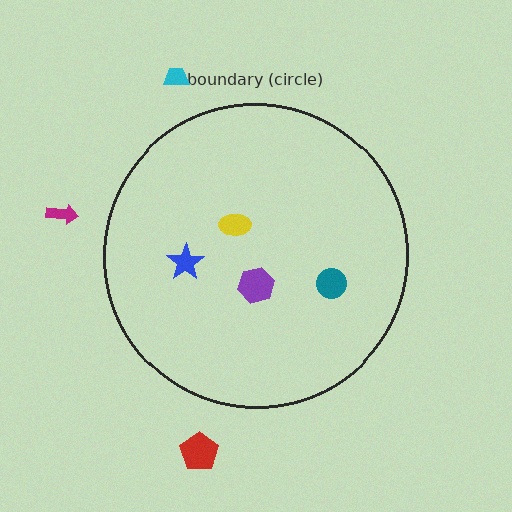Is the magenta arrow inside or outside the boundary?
Outside.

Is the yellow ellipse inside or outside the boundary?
Inside.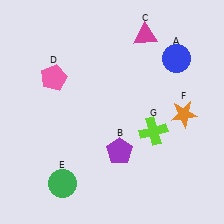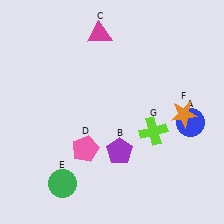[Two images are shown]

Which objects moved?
The objects that moved are: the blue circle (A), the magenta triangle (C), the pink pentagon (D).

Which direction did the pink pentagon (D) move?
The pink pentagon (D) moved down.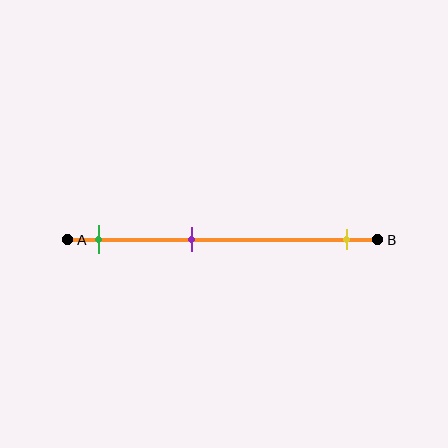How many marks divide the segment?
There are 3 marks dividing the segment.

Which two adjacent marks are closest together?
The green and purple marks are the closest adjacent pair.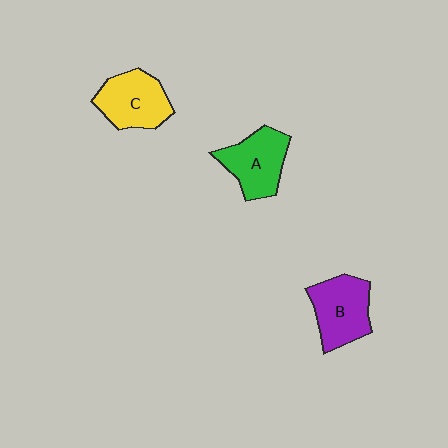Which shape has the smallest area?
Shape A (green).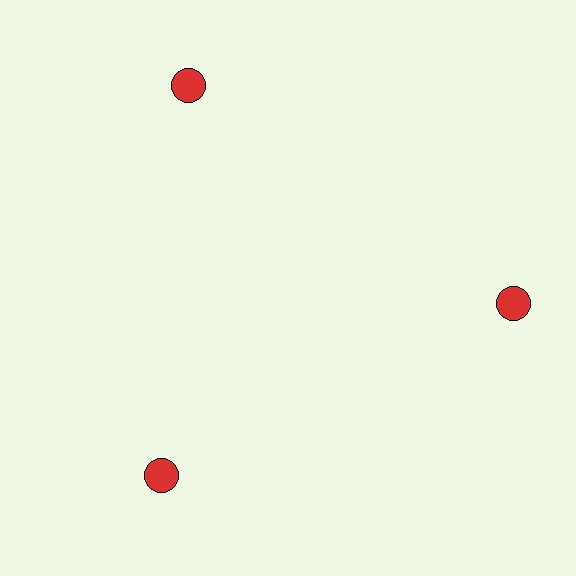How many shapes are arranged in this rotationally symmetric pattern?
There are 3 shapes, arranged in 3 groups of 1.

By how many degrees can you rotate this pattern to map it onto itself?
The pattern maps onto itself every 120 degrees of rotation.